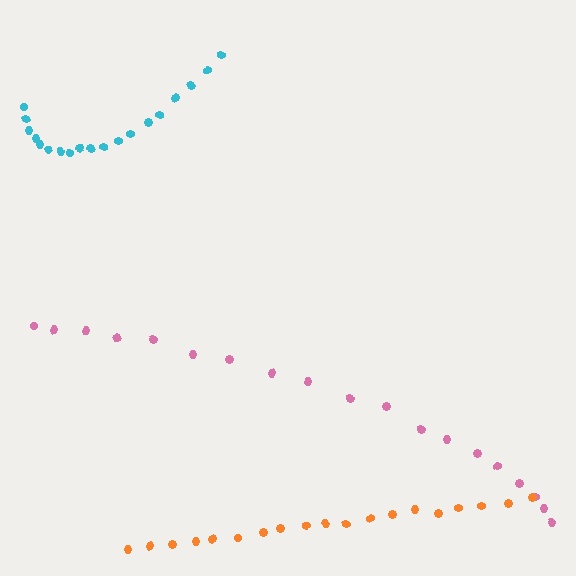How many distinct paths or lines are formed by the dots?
There are 3 distinct paths.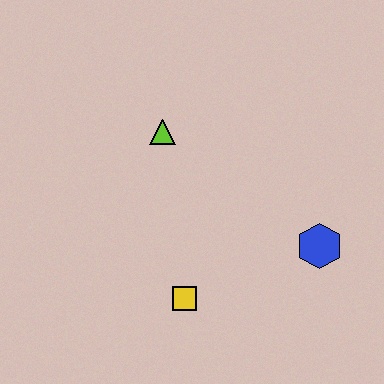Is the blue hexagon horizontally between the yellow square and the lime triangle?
No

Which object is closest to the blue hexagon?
The yellow square is closest to the blue hexagon.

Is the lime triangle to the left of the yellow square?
Yes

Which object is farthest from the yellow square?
The lime triangle is farthest from the yellow square.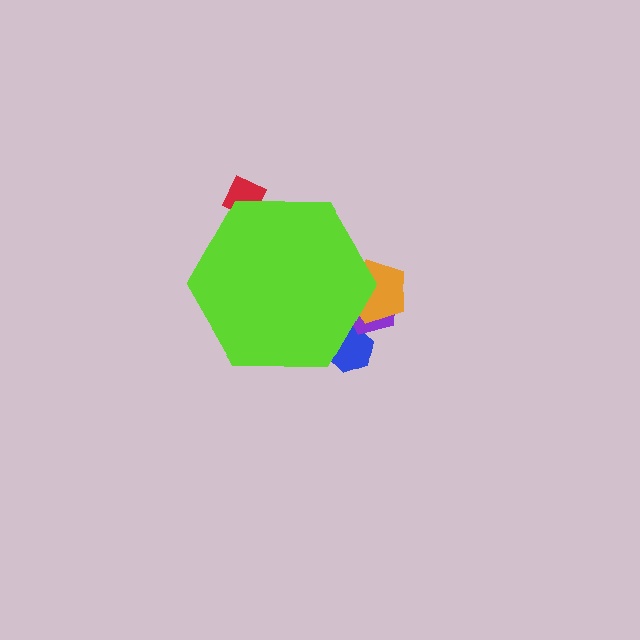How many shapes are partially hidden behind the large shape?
4 shapes are partially hidden.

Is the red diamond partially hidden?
Yes, the red diamond is partially hidden behind the lime hexagon.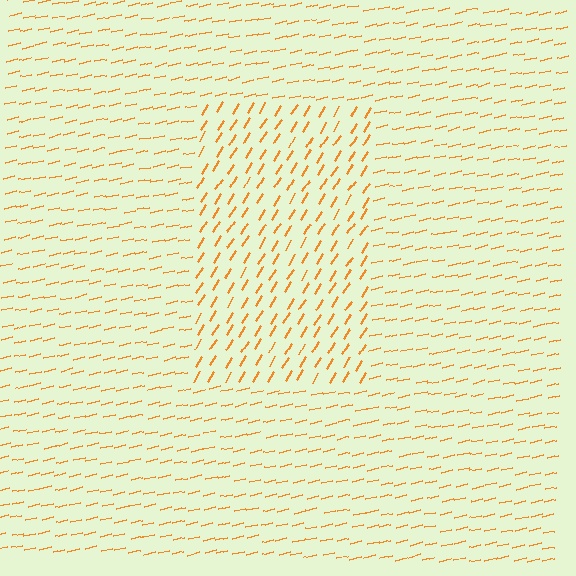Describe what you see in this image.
The image is filled with small orange line segments. A rectangle region in the image has lines oriented differently from the surrounding lines, creating a visible texture boundary.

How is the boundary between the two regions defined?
The boundary is defined purely by a change in line orientation (approximately 45 degrees difference). All lines are the same color and thickness.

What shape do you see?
I see a rectangle.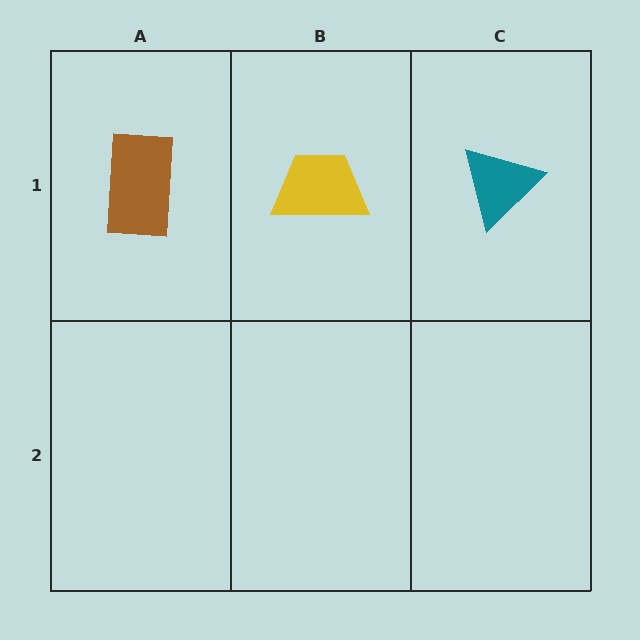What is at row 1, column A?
A brown rectangle.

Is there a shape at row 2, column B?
No, that cell is empty.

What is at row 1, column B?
A yellow trapezoid.